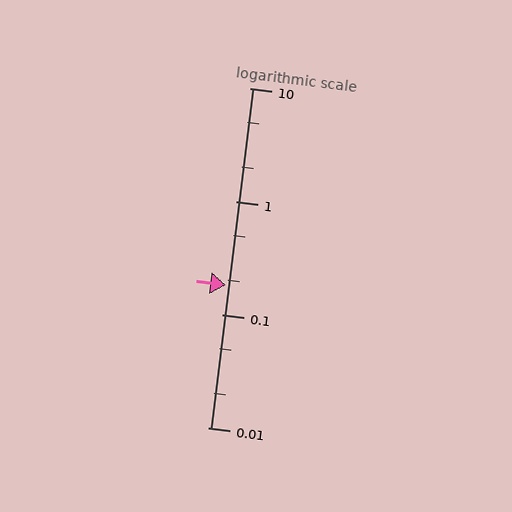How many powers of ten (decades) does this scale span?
The scale spans 3 decades, from 0.01 to 10.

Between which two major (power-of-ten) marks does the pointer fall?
The pointer is between 0.1 and 1.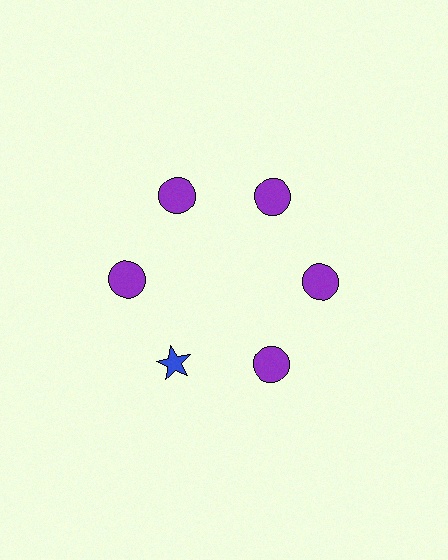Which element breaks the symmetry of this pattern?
The blue star at roughly the 7 o'clock position breaks the symmetry. All other shapes are purple circles.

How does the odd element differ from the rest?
It differs in both color (blue instead of purple) and shape (star instead of circle).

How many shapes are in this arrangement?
There are 6 shapes arranged in a ring pattern.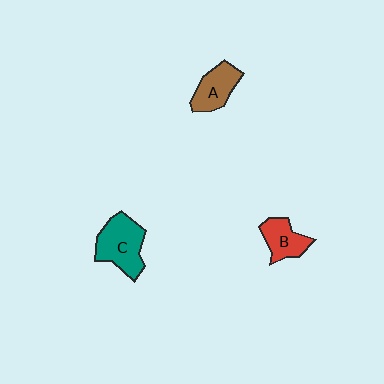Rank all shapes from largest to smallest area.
From largest to smallest: C (teal), A (brown), B (red).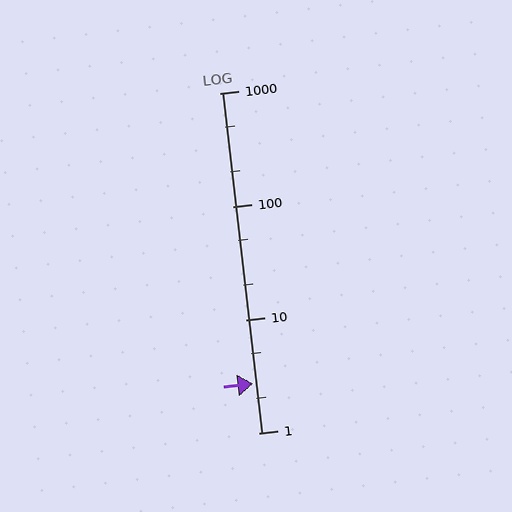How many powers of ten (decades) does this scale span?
The scale spans 3 decades, from 1 to 1000.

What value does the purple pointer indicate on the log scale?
The pointer indicates approximately 2.7.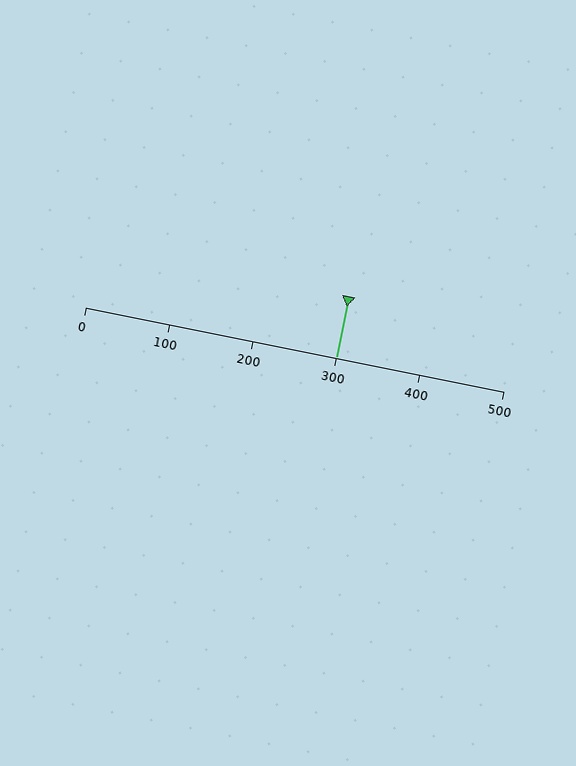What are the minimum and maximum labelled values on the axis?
The axis runs from 0 to 500.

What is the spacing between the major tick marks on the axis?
The major ticks are spaced 100 apart.